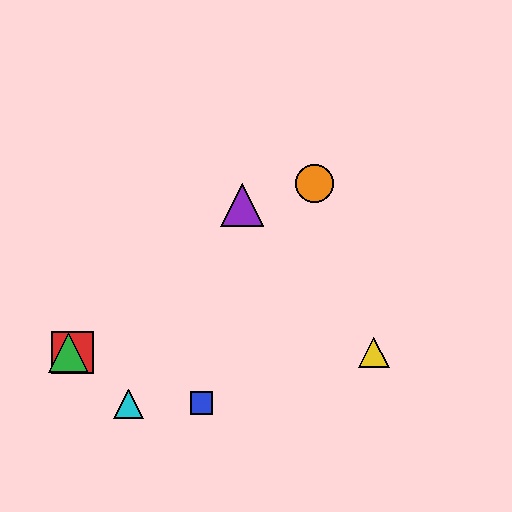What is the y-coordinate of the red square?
The red square is at y≈352.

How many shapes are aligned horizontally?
3 shapes (the red square, the green triangle, the yellow triangle) are aligned horizontally.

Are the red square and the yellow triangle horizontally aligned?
Yes, both are at y≈352.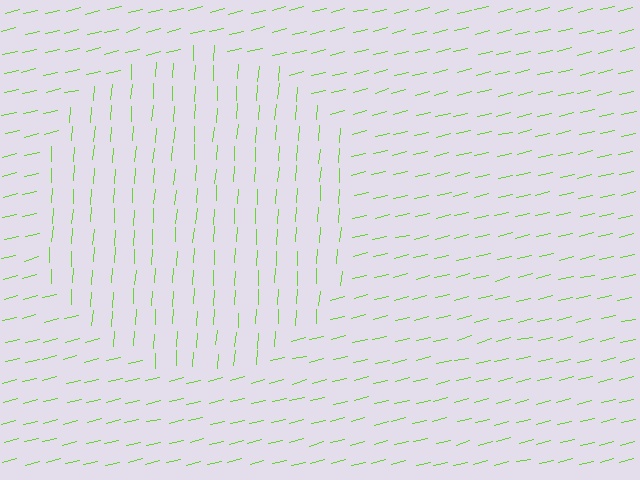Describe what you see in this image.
The image is filled with small lime line segments. A circle region in the image has lines oriented differently from the surrounding lines, creating a visible texture boundary.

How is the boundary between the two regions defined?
The boundary is defined purely by a change in line orientation (approximately 72 degrees difference). All lines are the same color and thickness.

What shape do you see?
I see a circle.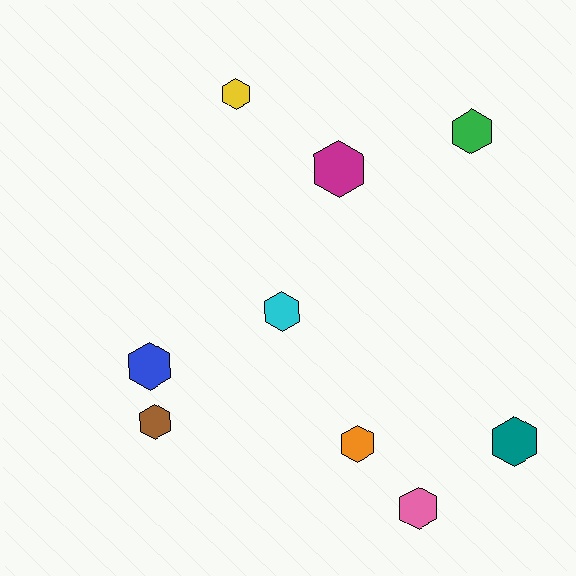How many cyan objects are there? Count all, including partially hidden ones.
There is 1 cyan object.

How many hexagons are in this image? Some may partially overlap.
There are 9 hexagons.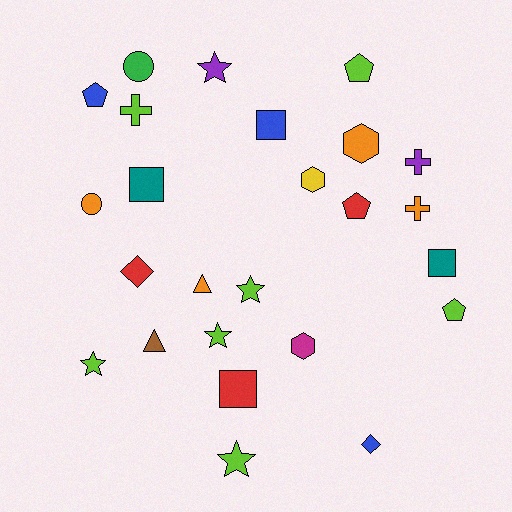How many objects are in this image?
There are 25 objects.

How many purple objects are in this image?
There are 2 purple objects.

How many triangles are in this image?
There are 2 triangles.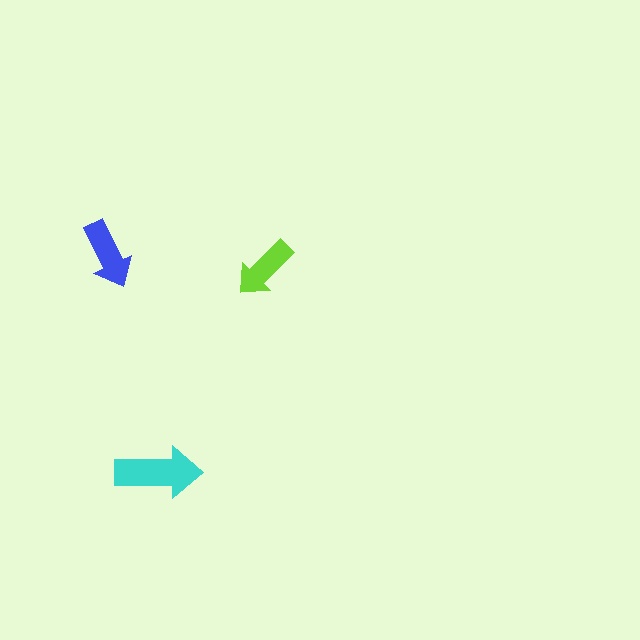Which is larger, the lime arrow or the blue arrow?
The blue one.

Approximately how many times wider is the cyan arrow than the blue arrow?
About 1.5 times wider.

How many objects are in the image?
There are 3 objects in the image.